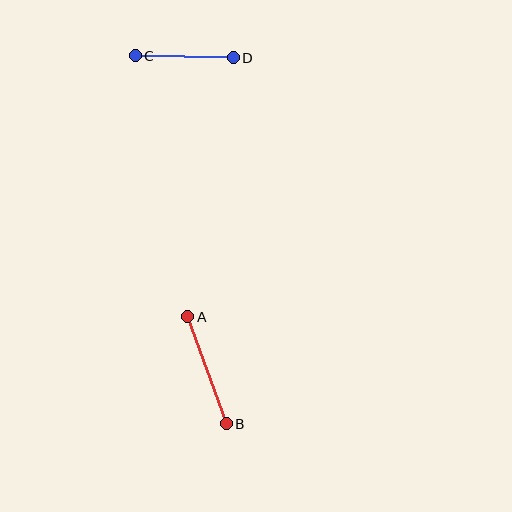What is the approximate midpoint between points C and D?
The midpoint is at approximately (184, 57) pixels.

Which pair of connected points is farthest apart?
Points A and B are farthest apart.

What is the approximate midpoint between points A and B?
The midpoint is at approximately (207, 370) pixels.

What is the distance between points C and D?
The distance is approximately 98 pixels.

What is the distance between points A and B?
The distance is approximately 113 pixels.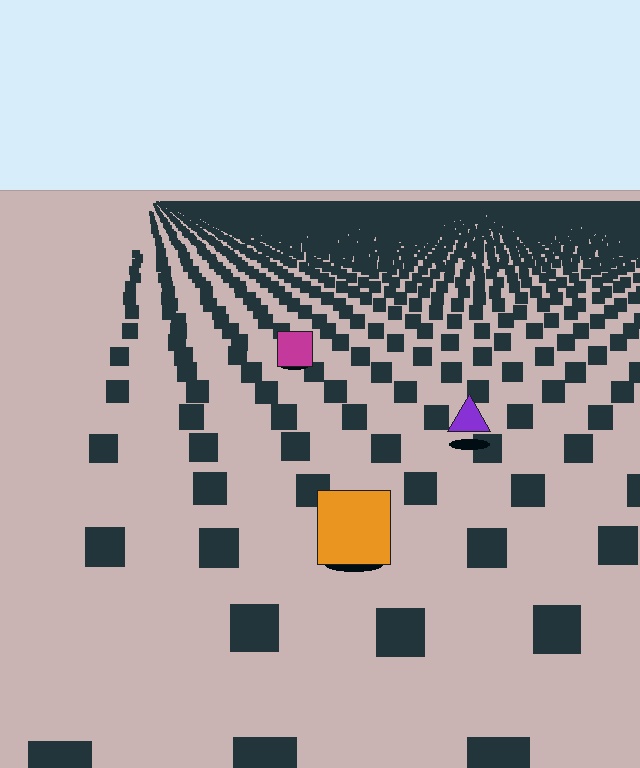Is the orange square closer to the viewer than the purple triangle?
Yes. The orange square is closer — you can tell from the texture gradient: the ground texture is coarser near it.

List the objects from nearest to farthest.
From nearest to farthest: the orange square, the purple triangle, the magenta square.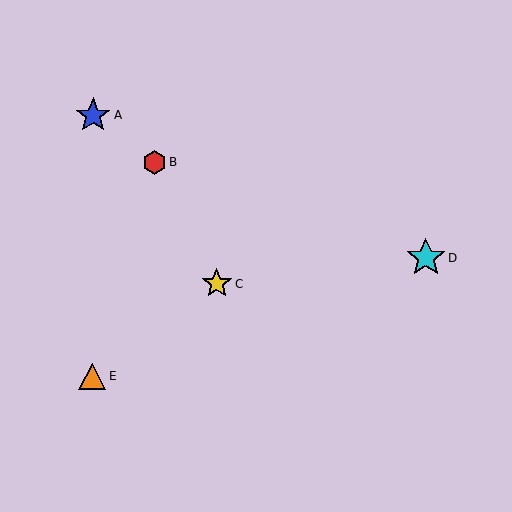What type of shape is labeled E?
Shape E is an orange triangle.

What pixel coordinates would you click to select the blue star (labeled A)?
Click at (93, 115) to select the blue star A.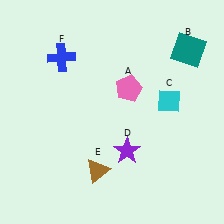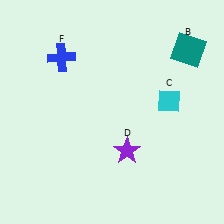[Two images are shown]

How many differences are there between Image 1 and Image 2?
There are 2 differences between the two images.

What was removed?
The brown triangle (E), the pink pentagon (A) were removed in Image 2.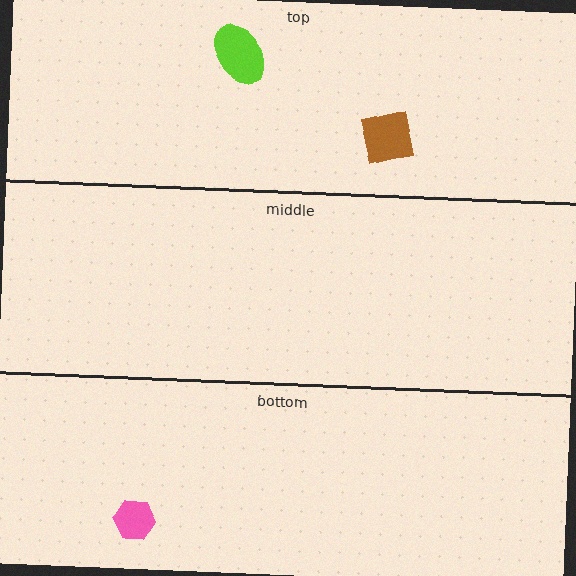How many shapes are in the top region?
2.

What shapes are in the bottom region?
The pink hexagon.